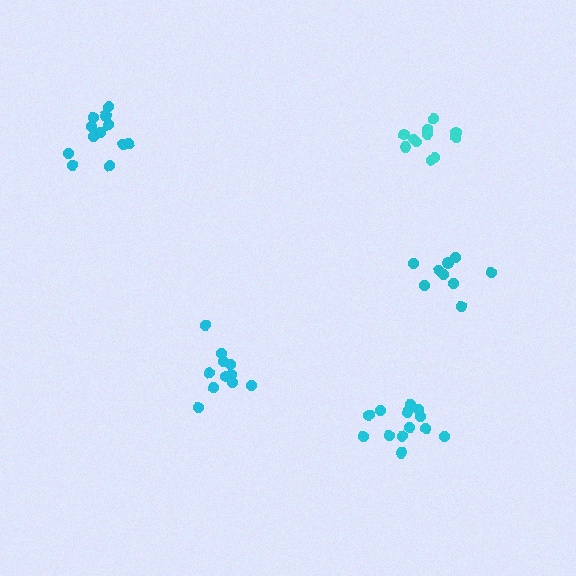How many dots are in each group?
Group 1: 11 dots, Group 2: 12 dots, Group 3: 9 dots, Group 4: 13 dots, Group 5: 11 dots (56 total).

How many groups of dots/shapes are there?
There are 5 groups.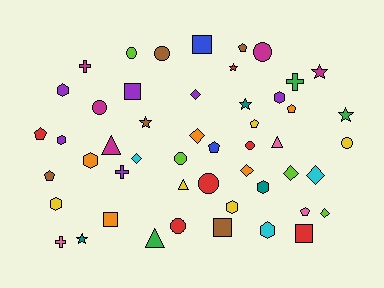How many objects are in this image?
There are 50 objects.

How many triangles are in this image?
There are 4 triangles.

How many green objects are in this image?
There are 3 green objects.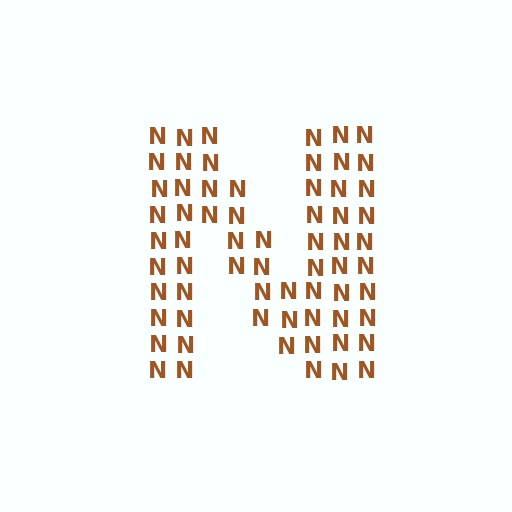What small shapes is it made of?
It is made of small letter N's.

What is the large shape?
The large shape is the letter N.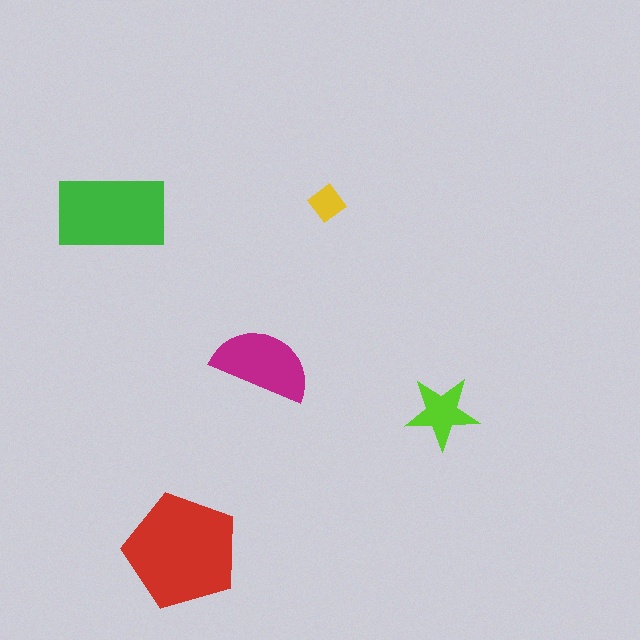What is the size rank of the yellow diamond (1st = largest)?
5th.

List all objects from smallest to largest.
The yellow diamond, the lime star, the magenta semicircle, the green rectangle, the red pentagon.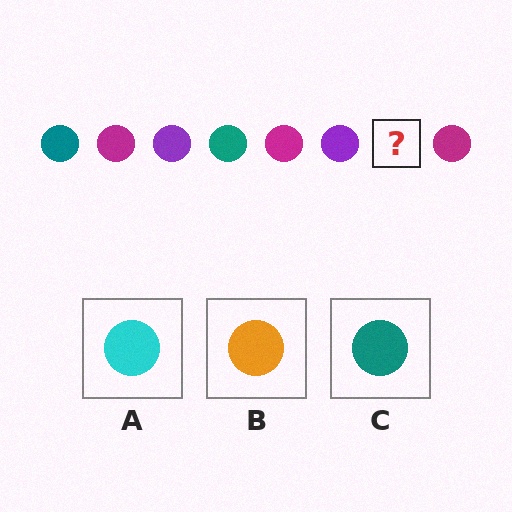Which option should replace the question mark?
Option C.